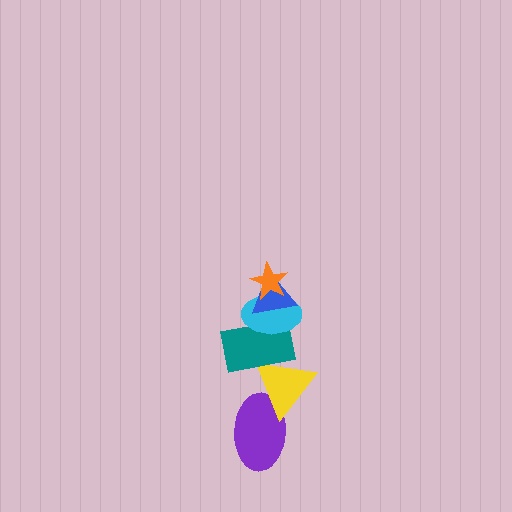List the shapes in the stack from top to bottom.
From top to bottom: the orange star, the blue triangle, the cyan ellipse, the teal rectangle, the yellow triangle, the purple ellipse.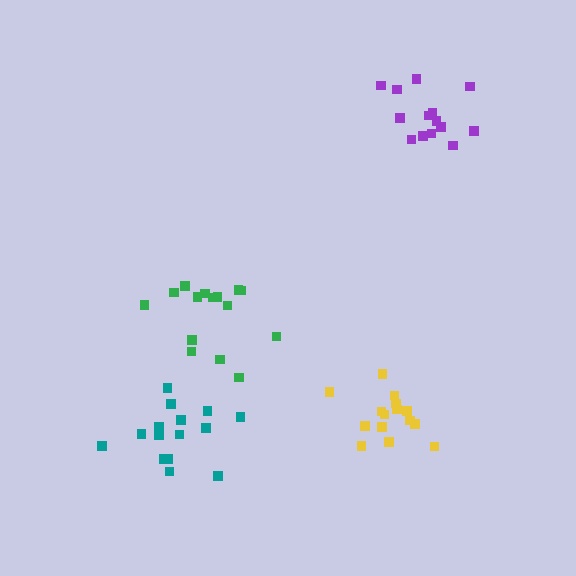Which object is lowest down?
The teal cluster is bottommost.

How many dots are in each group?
Group 1: 14 dots, Group 2: 15 dots, Group 3: 16 dots, Group 4: 15 dots (60 total).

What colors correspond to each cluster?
The clusters are colored: purple, yellow, teal, green.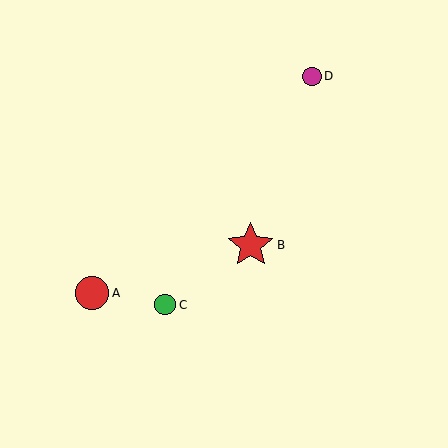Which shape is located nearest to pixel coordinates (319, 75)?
The magenta circle (labeled D) at (312, 76) is nearest to that location.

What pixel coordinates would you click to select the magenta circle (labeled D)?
Click at (312, 76) to select the magenta circle D.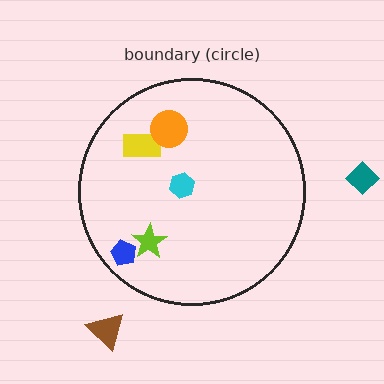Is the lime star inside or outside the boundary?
Inside.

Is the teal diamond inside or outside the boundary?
Outside.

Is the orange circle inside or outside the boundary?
Inside.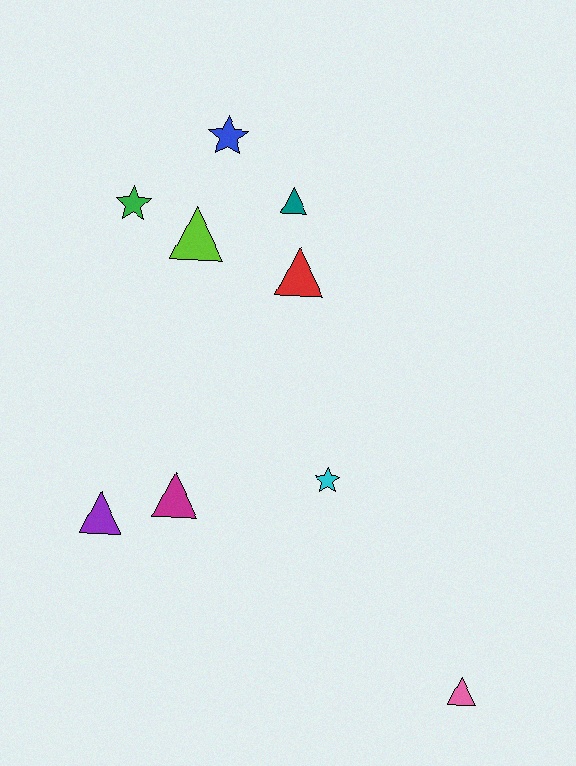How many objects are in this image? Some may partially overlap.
There are 9 objects.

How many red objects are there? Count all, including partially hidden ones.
There is 1 red object.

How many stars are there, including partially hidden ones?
There are 3 stars.